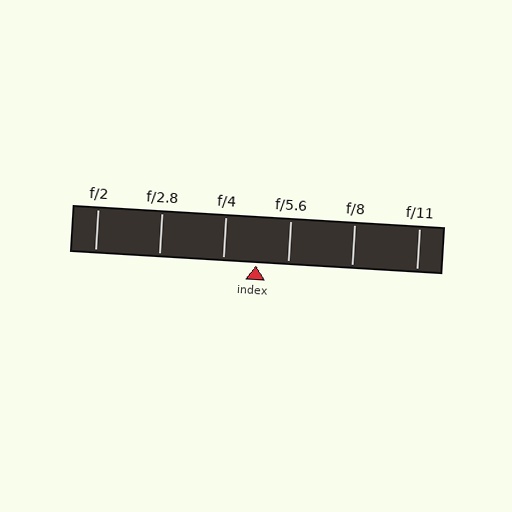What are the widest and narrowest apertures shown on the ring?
The widest aperture shown is f/2 and the narrowest is f/11.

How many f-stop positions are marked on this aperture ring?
There are 6 f-stop positions marked.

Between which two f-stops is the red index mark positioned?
The index mark is between f/4 and f/5.6.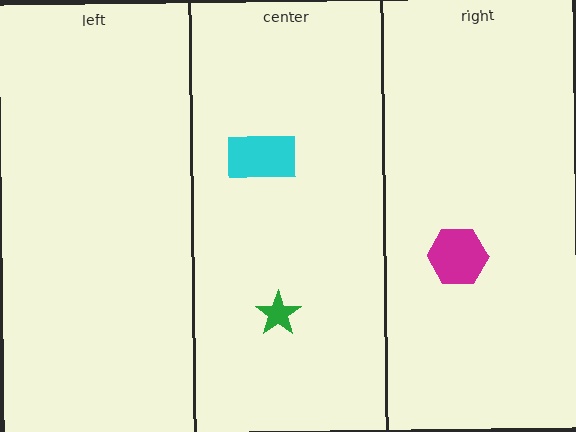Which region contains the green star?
The center region.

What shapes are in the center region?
The green star, the cyan rectangle.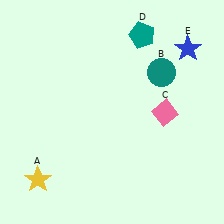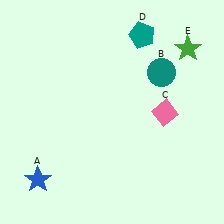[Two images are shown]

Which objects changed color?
A changed from yellow to blue. E changed from blue to green.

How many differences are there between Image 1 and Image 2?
There are 2 differences between the two images.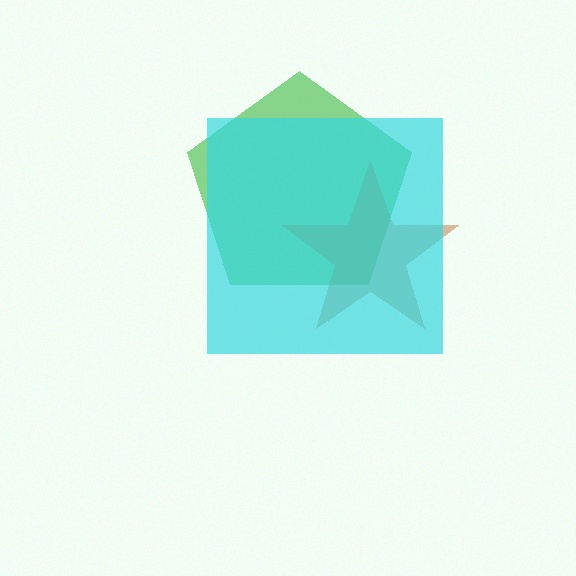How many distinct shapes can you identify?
There are 3 distinct shapes: a green pentagon, a brown star, a cyan square.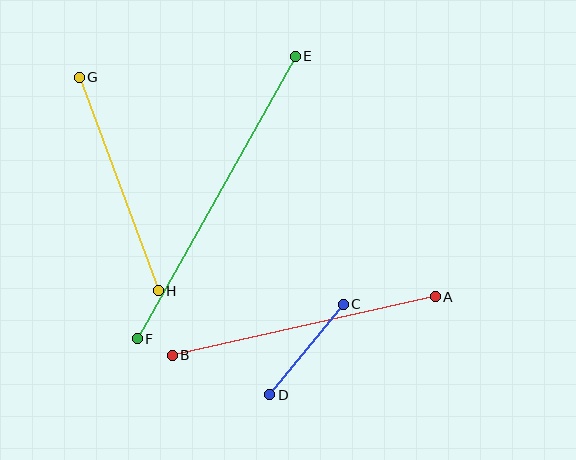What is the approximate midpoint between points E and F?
The midpoint is at approximately (216, 197) pixels.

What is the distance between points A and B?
The distance is approximately 270 pixels.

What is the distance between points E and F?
The distance is approximately 324 pixels.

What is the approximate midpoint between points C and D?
The midpoint is at approximately (306, 350) pixels.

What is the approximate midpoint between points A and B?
The midpoint is at approximately (304, 326) pixels.